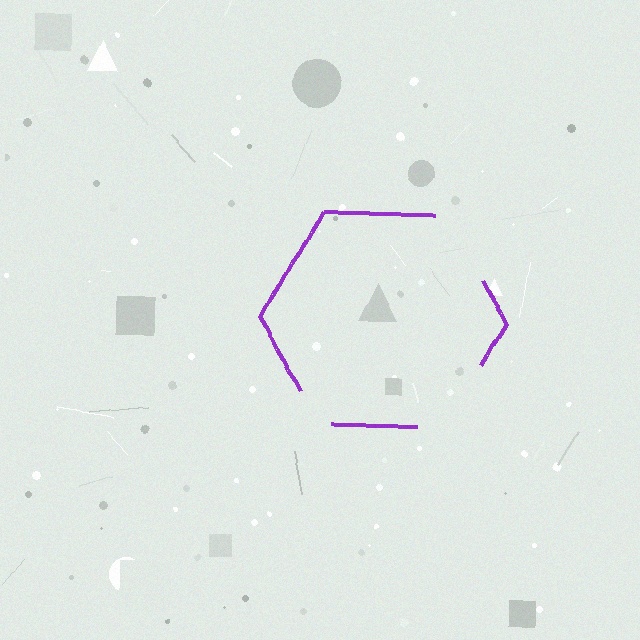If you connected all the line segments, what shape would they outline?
They would outline a hexagon.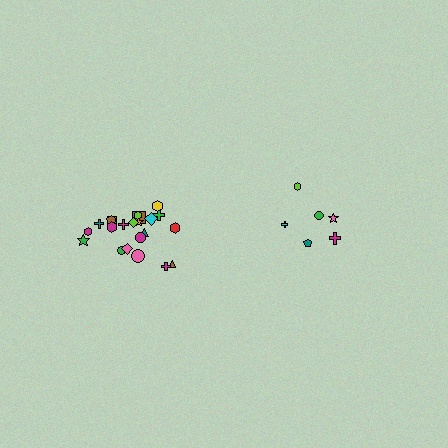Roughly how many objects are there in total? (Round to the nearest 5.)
Roughly 30 objects in total.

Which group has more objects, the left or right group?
The left group.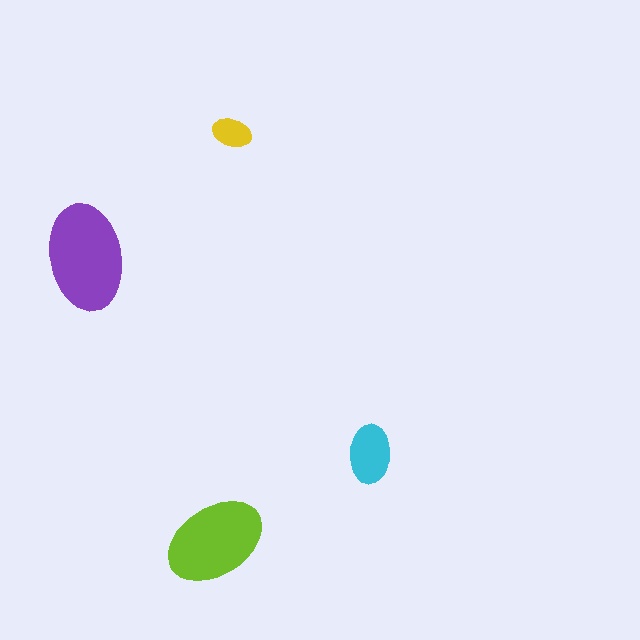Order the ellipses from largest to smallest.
the purple one, the lime one, the cyan one, the yellow one.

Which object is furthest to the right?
The cyan ellipse is rightmost.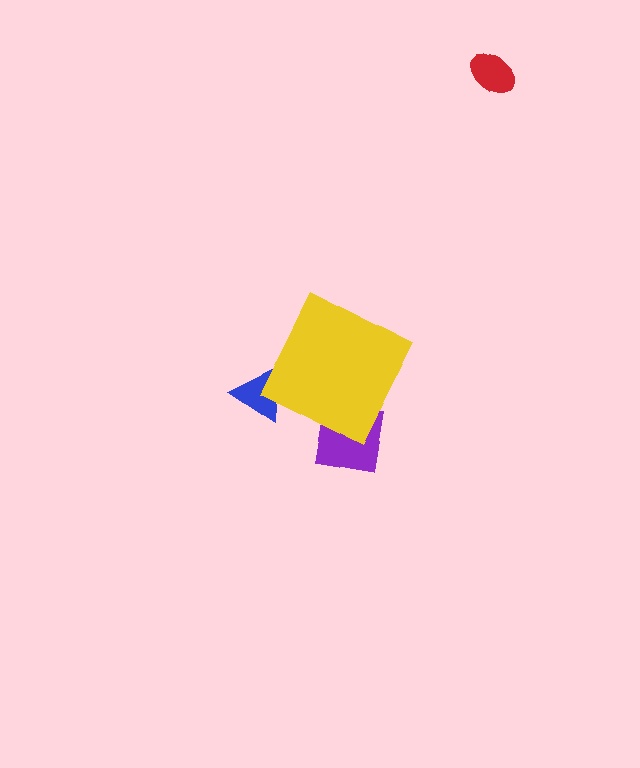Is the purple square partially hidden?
Yes, the purple square is partially hidden behind the yellow diamond.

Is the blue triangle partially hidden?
Yes, the blue triangle is partially hidden behind the yellow diamond.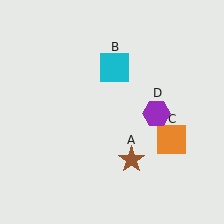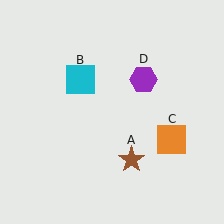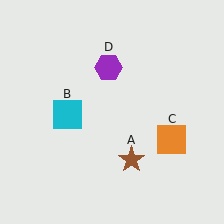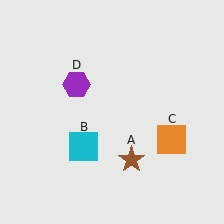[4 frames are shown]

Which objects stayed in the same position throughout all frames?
Brown star (object A) and orange square (object C) remained stationary.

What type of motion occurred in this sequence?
The cyan square (object B), purple hexagon (object D) rotated counterclockwise around the center of the scene.